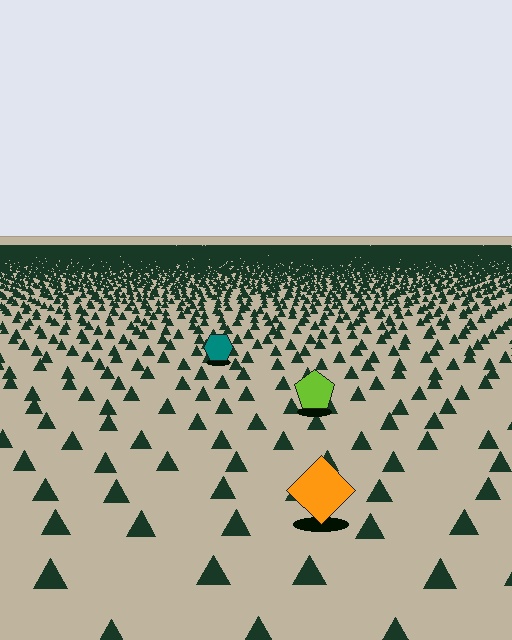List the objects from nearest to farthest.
From nearest to farthest: the orange diamond, the lime pentagon, the teal hexagon.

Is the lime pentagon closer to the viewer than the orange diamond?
No. The orange diamond is closer — you can tell from the texture gradient: the ground texture is coarser near it.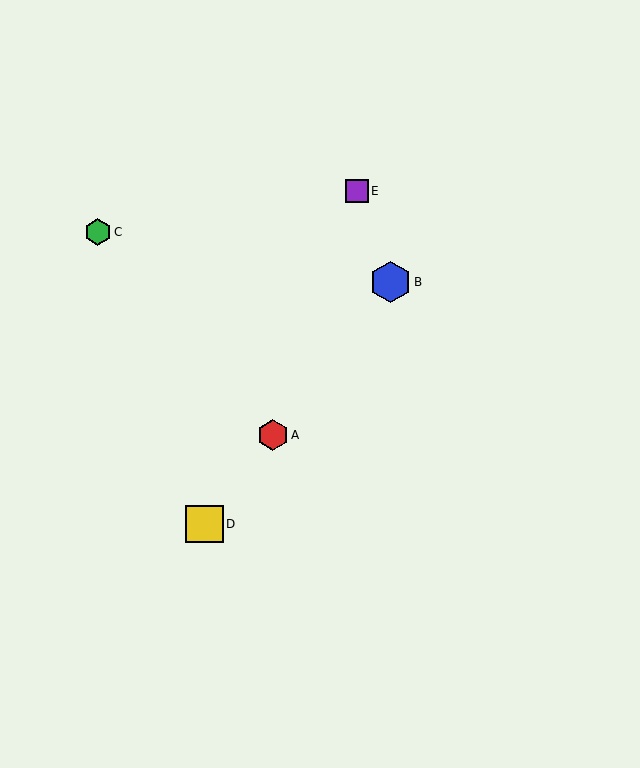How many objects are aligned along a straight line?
3 objects (A, B, D) are aligned along a straight line.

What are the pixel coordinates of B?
Object B is at (390, 282).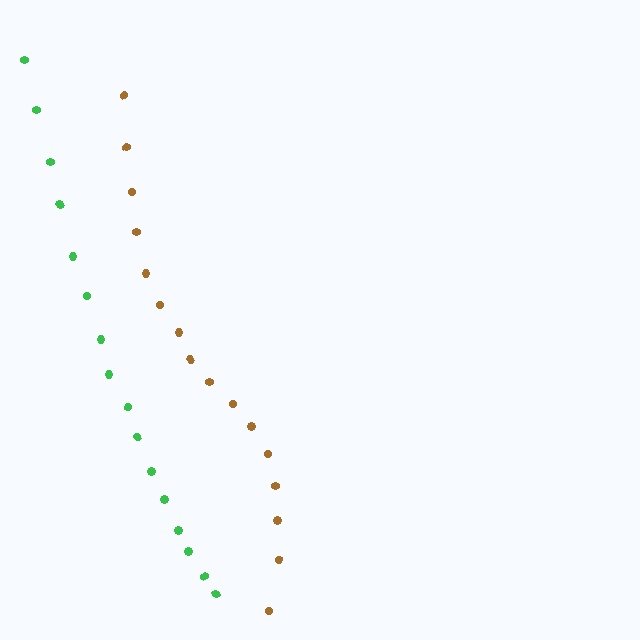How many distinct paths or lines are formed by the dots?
There are 2 distinct paths.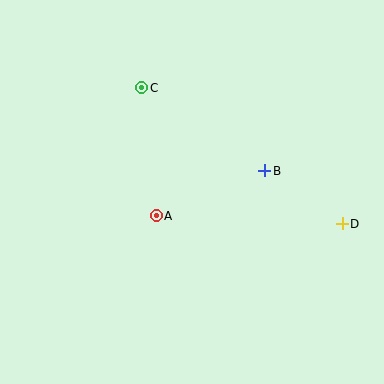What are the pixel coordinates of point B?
Point B is at (265, 171).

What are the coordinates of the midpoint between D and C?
The midpoint between D and C is at (242, 156).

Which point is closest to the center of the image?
Point A at (156, 216) is closest to the center.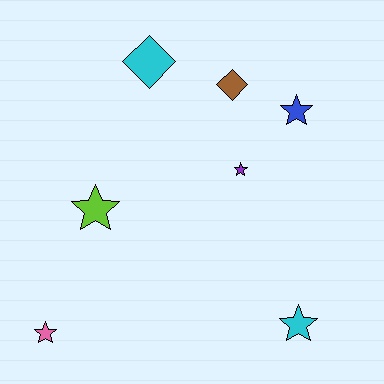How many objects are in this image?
There are 7 objects.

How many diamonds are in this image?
There are 2 diamonds.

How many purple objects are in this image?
There is 1 purple object.